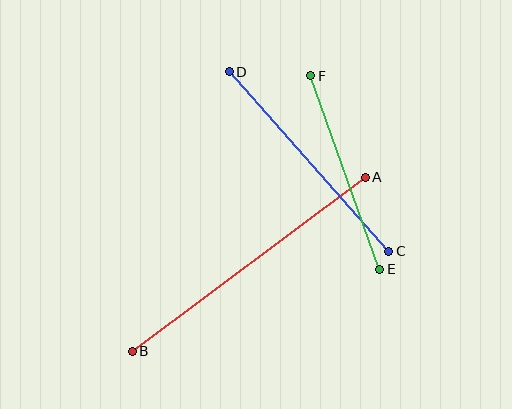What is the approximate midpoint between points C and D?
The midpoint is at approximately (309, 161) pixels.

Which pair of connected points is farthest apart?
Points A and B are farthest apart.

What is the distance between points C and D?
The distance is approximately 240 pixels.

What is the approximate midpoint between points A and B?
The midpoint is at approximately (249, 264) pixels.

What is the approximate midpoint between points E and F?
The midpoint is at approximately (345, 172) pixels.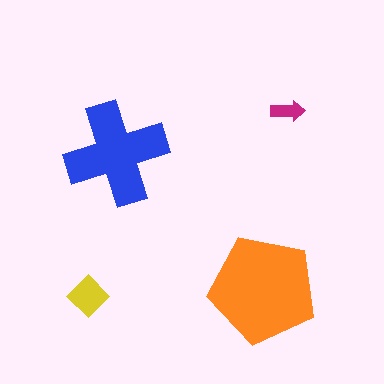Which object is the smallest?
The magenta arrow.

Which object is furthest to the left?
The yellow diamond is leftmost.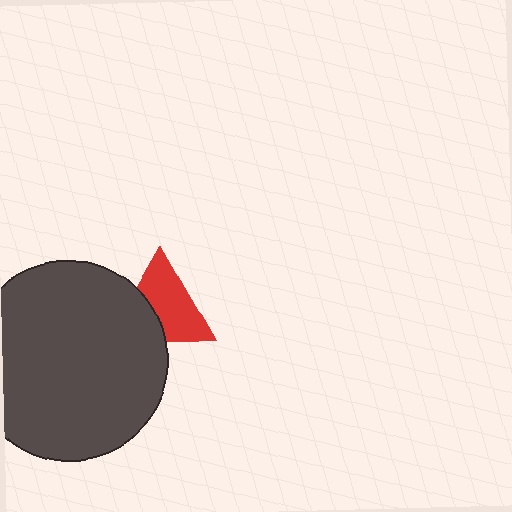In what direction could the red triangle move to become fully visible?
The red triangle could move right. That would shift it out from behind the dark gray circle entirely.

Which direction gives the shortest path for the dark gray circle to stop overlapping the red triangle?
Moving left gives the shortest separation.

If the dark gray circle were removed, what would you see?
You would see the complete red triangle.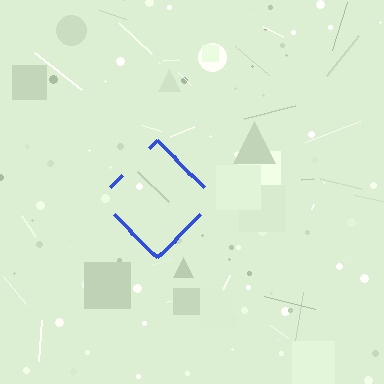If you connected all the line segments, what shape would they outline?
They would outline a diamond.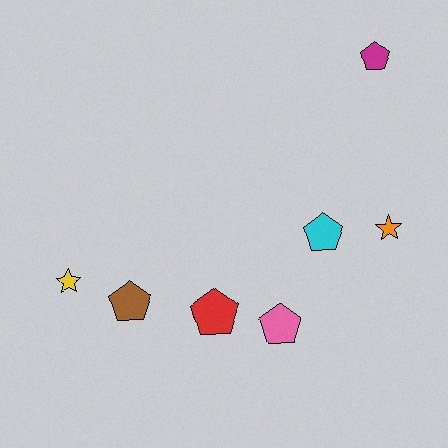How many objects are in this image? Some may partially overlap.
There are 7 objects.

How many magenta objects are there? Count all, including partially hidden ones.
There is 1 magenta object.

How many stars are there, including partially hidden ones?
There are 2 stars.